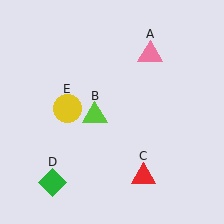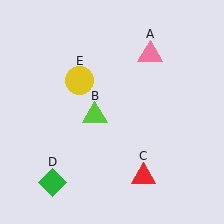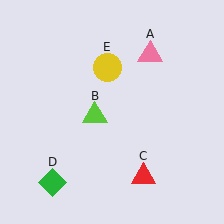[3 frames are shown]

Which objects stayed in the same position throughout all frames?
Pink triangle (object A) and lime triangle (object B) and red triangle (object C) and green diamond (object D) remained stationary.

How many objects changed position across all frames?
1 object changed position: yellow circle (object E).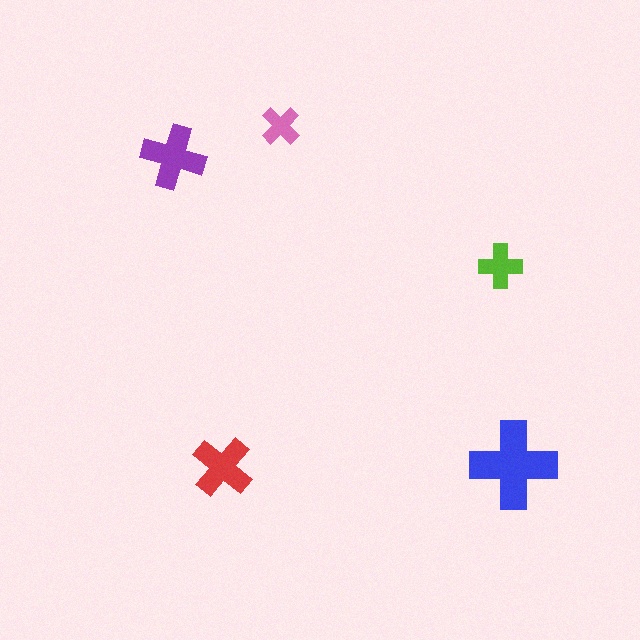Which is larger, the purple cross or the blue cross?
The blue one.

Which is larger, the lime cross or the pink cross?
The lime one.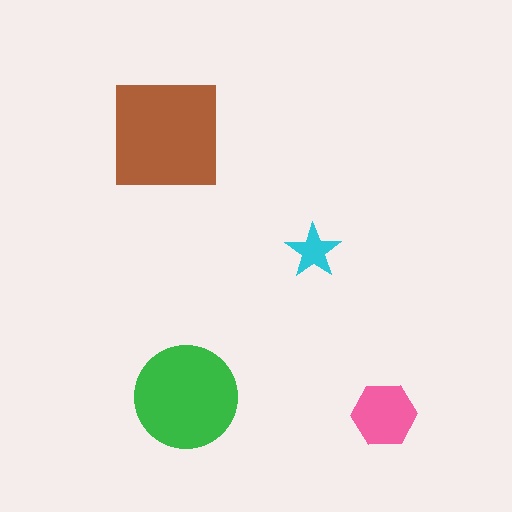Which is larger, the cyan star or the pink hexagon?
The pink hexagon.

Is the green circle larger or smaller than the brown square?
Smaller.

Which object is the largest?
The brown square.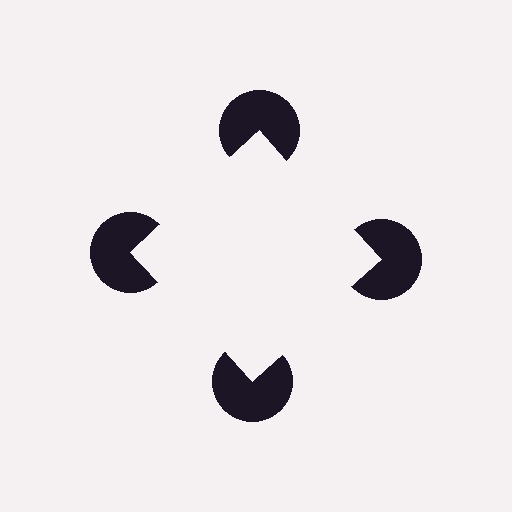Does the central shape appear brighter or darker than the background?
It typically appears slightly brighter than the background, even though no actual brightness change is drawn.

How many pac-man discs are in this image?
There are 4 — one at each vertex of the illusory square.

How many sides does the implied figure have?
4 sides.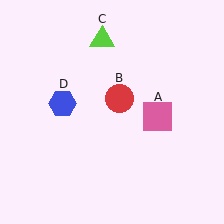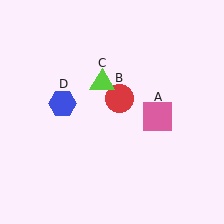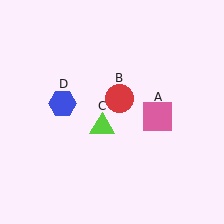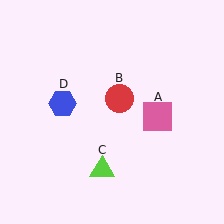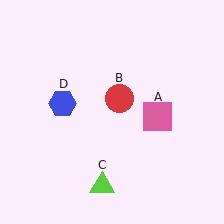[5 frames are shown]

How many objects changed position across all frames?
1 object changed position: lime triangle (object C).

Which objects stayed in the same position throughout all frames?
Pink square (object A) and red circle (object B) and blue hexagon (object D) remained stationary.